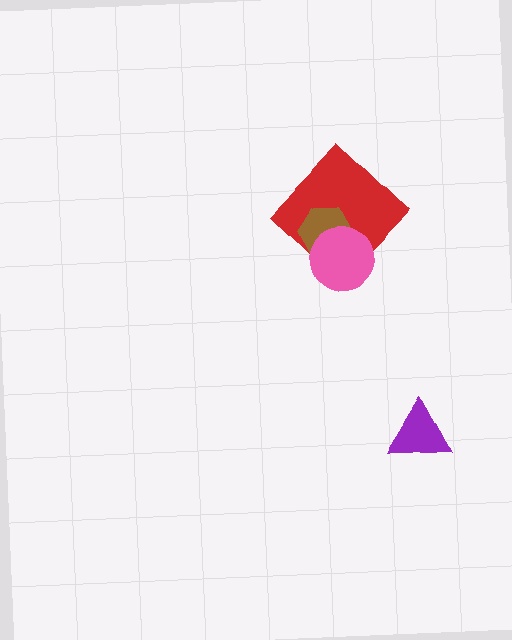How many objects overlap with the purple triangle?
0 objects overlap with the purple triangle.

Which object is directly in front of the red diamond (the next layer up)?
The brown hexagon is directly in front of the red diamond.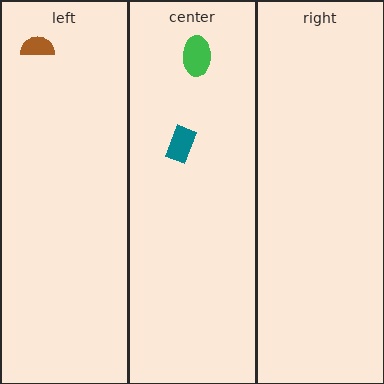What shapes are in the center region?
The green ellipse, the teal rectangle.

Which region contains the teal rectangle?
The center region.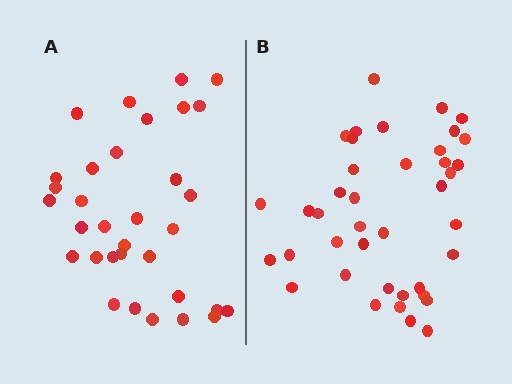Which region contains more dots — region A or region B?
Region B (the right region) has more dots.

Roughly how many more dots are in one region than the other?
Region B has roughly 8 or so more dots than region A.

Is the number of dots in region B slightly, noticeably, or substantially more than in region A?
Region B has only slightly more — the two regions are fairly close. The ratio is roughly 1.2 to 1.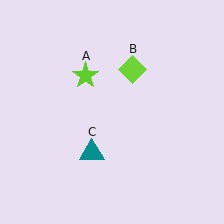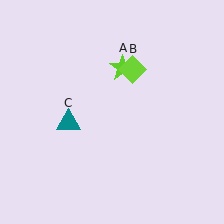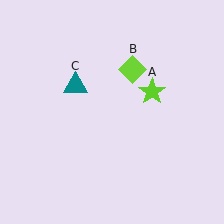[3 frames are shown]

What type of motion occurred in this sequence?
The lime star (object A), teal triangle (object C) rotated clockwise around the center of the scene.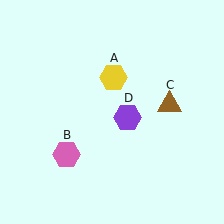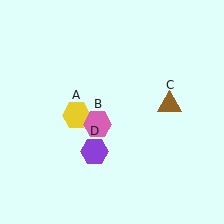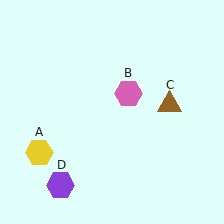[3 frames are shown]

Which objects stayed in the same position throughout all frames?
Brown triangle (object C) remained stationary.